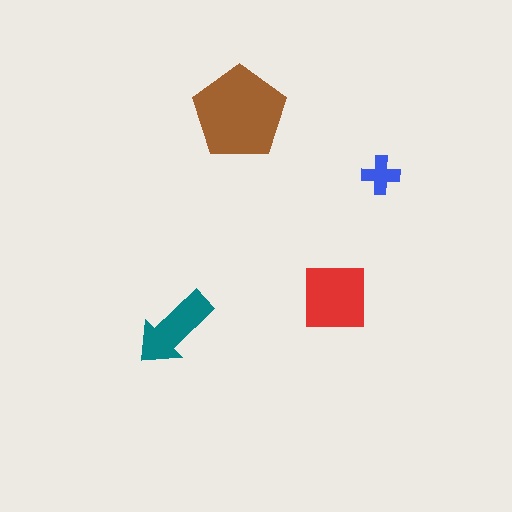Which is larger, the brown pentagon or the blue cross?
The brown pentagon.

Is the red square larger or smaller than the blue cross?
Larger.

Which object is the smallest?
The blue cross.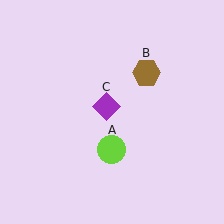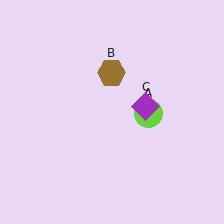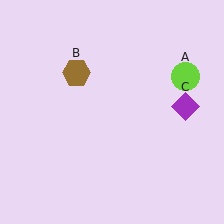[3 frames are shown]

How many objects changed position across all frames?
3 objects changed position: lime circle (object A), brown hexagon (object B), purple diamond (object C).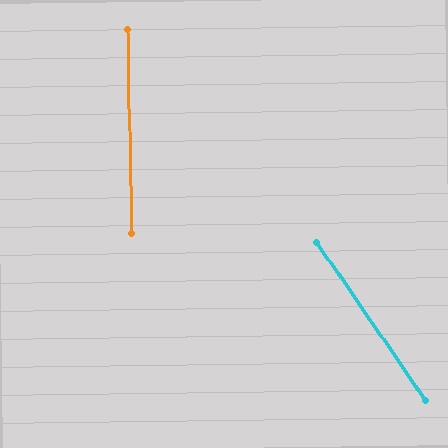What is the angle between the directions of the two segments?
Approximately 33 degrees.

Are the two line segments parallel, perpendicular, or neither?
Neither parallel nor perpendicular — they differ by about 33°.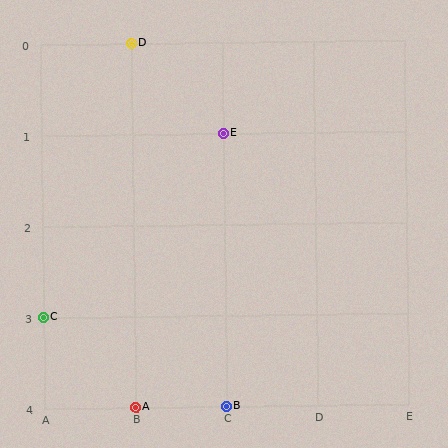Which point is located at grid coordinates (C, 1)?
Point E is at (C, 1).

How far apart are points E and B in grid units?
Points E and B are 3 rows apart.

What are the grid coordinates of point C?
Point C is at grid coordinates (A, 3).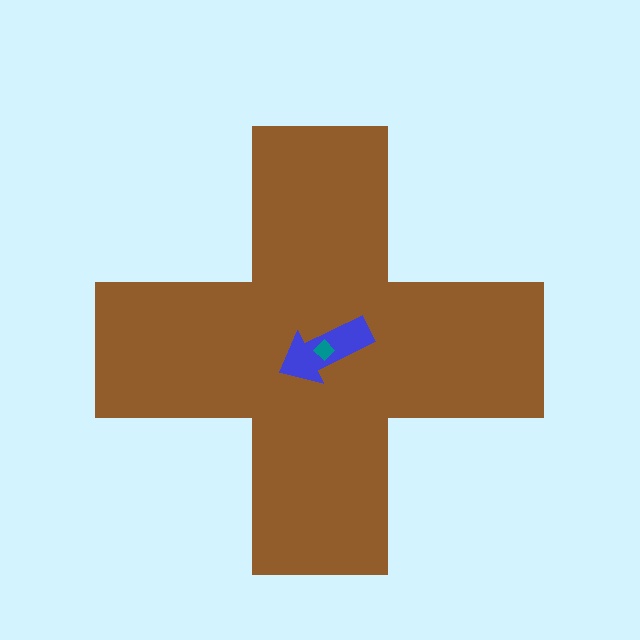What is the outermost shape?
The brown cross.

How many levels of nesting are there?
3.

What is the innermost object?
The teal diamond.